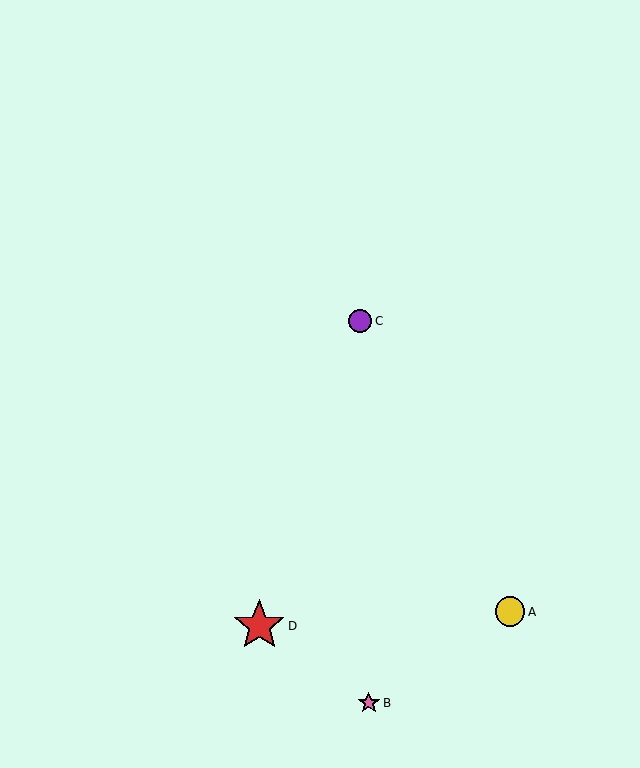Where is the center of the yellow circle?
The center of the yellow circle is at (510, 612).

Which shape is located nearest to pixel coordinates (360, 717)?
The pink star (labeled B) at (369, 703) is nearest to that location.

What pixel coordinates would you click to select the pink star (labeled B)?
Click at (369, 703) to select the pink star B.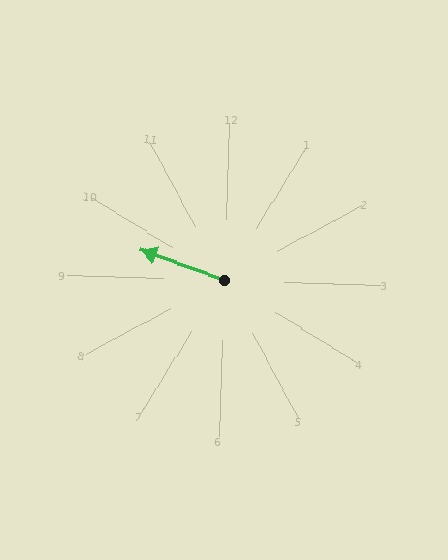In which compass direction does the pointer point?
West.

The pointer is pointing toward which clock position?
Roughly 10 o'clock.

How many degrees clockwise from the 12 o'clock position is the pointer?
Approximately 288 degrees.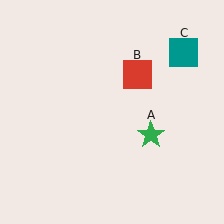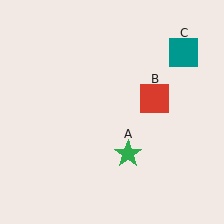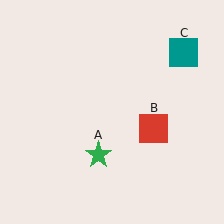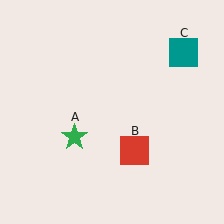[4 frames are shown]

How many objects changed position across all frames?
2 objects changed position: green star (object A), red square (object B).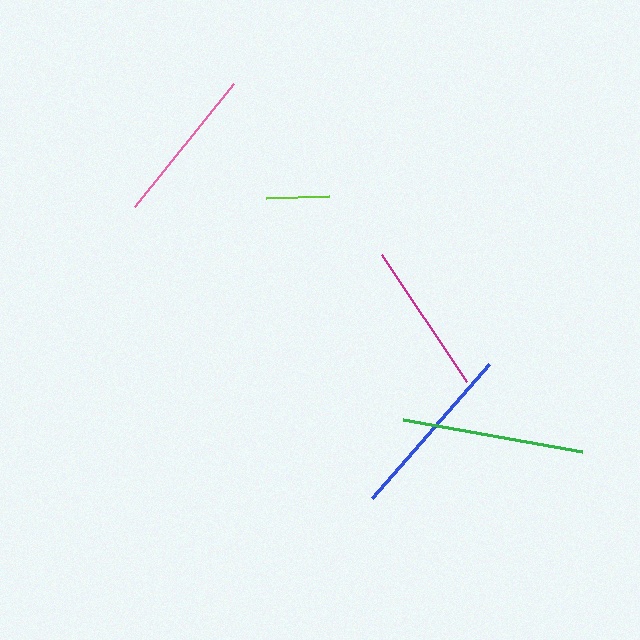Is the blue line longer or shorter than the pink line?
The blue line is longer than the pink line.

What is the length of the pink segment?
The pink segment is approximately 158 pixels long.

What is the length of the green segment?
The green segment is approximately 181 pixels long.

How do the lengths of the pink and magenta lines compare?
The pink and magenta lines are approximately the same length.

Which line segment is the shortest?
The lime line is the shortest at approximately 63 pixels.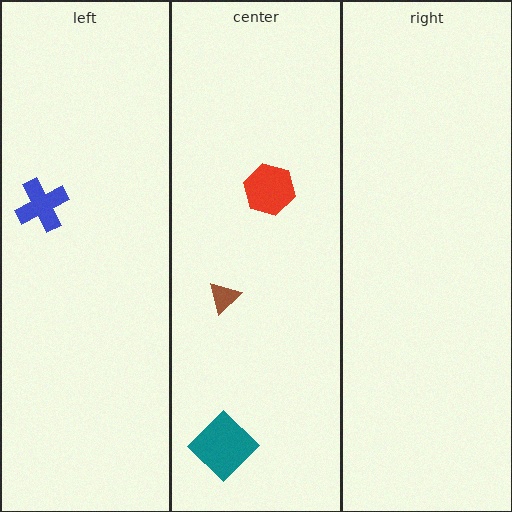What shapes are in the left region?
The blue cross.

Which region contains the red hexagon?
The center region.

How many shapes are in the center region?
3.